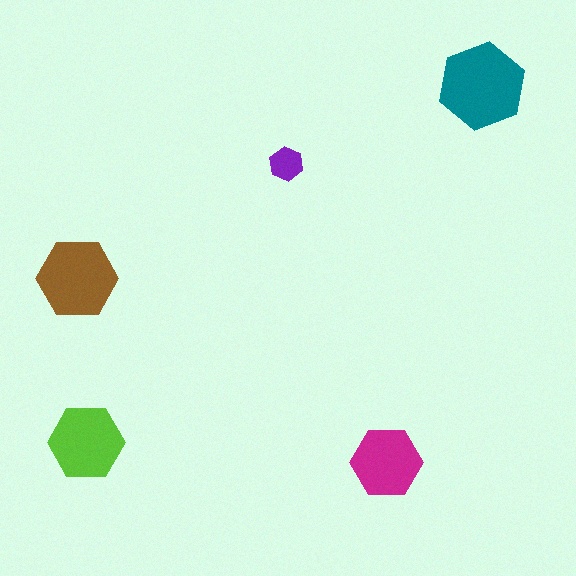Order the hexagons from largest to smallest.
the teal one, the brown one, the lime one, the magenta one, the purple one.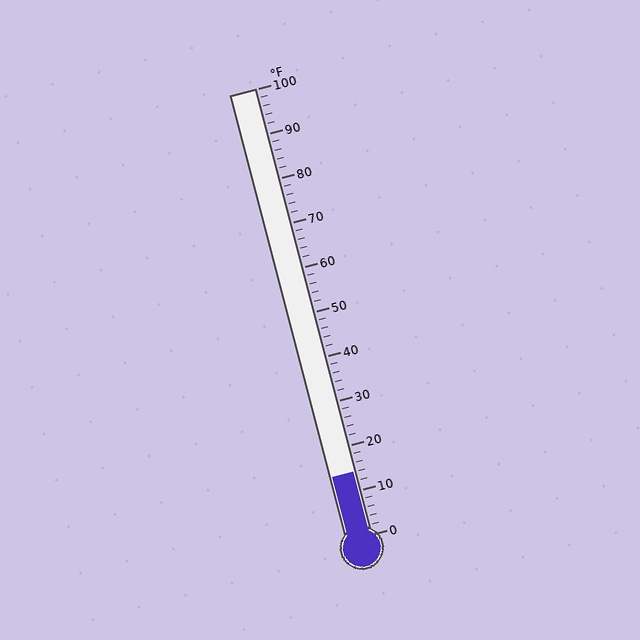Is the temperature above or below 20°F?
The temperature is below 20°F.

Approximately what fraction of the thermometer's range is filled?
The thermometer is filled to approximately 15% of its range.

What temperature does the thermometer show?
The thermometer shows approximately 14°F.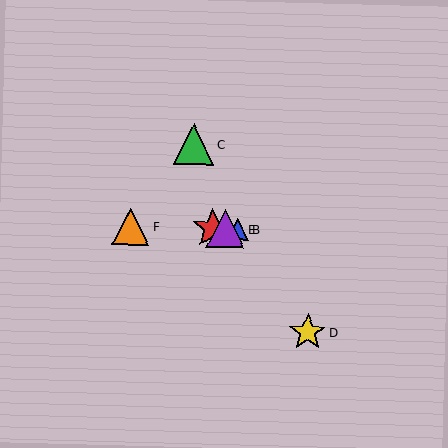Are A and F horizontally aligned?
Yes, both are at y≈228.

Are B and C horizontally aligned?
No, B is at y≈229 and C is at y≈144.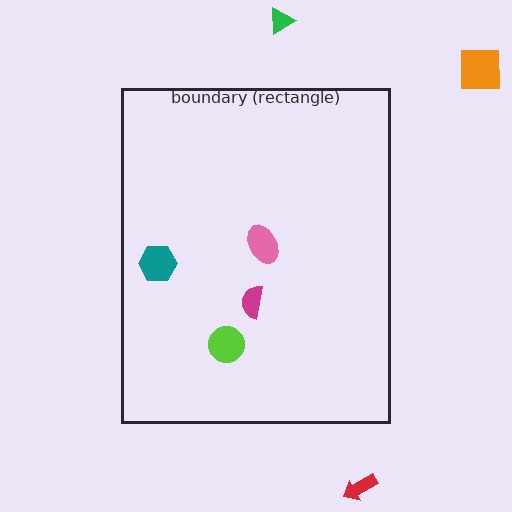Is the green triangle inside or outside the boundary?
Outside.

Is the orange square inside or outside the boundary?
Outside.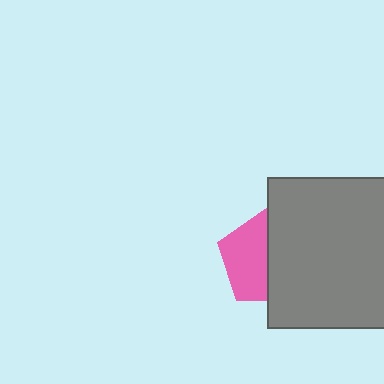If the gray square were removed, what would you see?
You would see the complete pink pentagon.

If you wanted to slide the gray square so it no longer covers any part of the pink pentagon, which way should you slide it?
Slide it right — that is the most direct way to separate the two shapes.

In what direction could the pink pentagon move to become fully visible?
The pink pentagon could move left. That would shift it out from behind the gray square entirely.